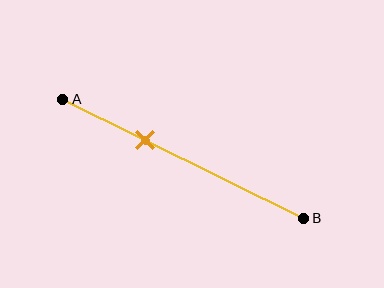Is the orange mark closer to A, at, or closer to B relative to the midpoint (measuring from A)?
The orange mark is closer to point A than the midpoint of segment AB.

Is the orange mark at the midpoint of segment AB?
No, the mark is at about 35% from A, not at the 50% midpoint.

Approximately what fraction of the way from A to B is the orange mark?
The orange mark is approximately 35% of the way from A to B.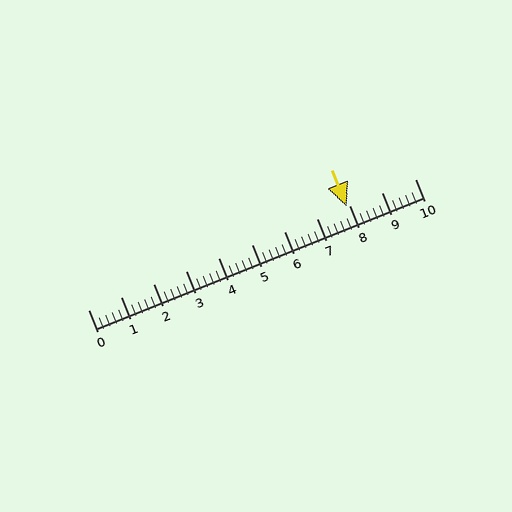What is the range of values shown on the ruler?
The ruler shows values from 0 to 10.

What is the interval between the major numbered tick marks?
The major tick marks are spaced 1 units apart.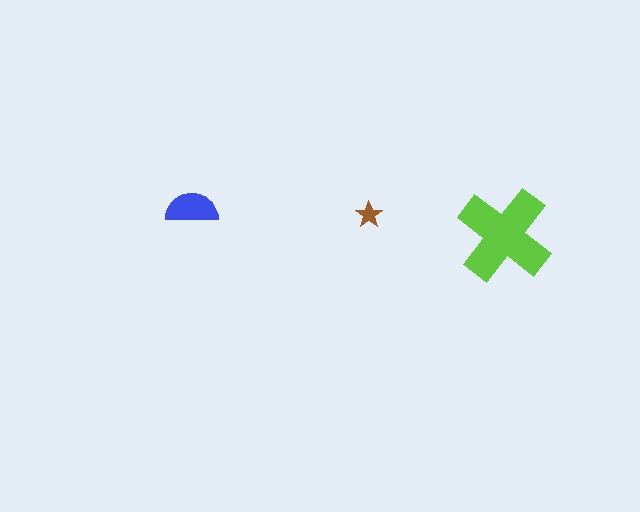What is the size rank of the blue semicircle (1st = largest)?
2nd.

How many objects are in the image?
There are 3 objects in the image.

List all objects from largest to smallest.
The lime cross, the blue semicircle, the brown star.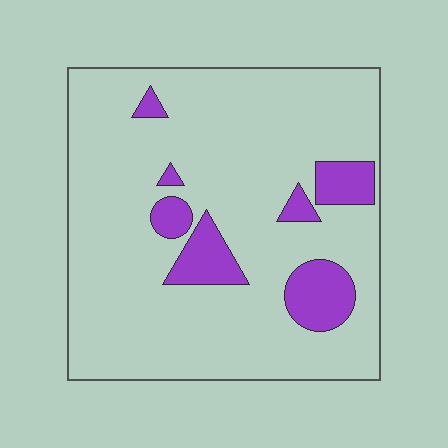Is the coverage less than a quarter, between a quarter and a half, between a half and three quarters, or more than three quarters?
Less than a quarter.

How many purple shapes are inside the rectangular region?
7.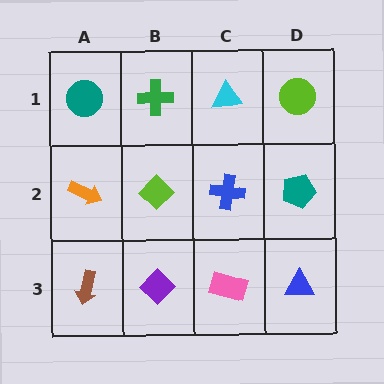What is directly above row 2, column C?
A cyan triangle.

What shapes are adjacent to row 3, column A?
An orange arrow (row 2, column A), a purple diamond (row 3, column B).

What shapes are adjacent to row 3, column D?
A teal pentagon (row 2, column D), a pink rectangle (row 3, column C).